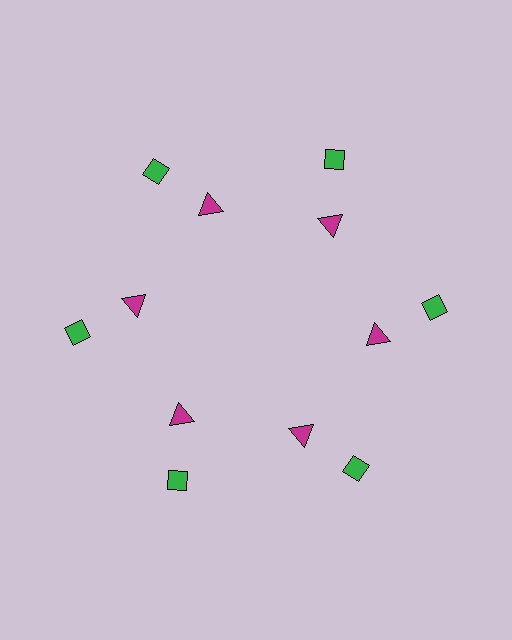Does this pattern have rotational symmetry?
Yes, this pattern has 6-fold rotational symmetry. It looks the same after rotating 60 degrees around the center.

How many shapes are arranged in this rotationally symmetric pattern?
There are 12 shapes, arranged in 6 groups of 2.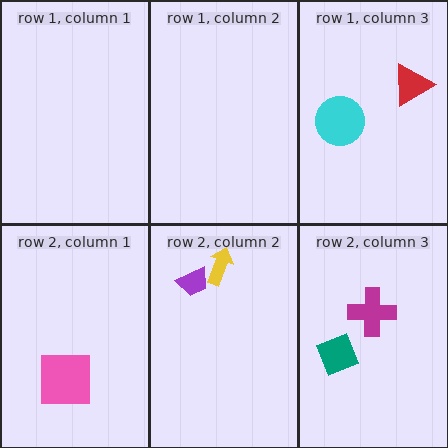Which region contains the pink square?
The row 2, column 1 region.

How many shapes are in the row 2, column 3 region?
2.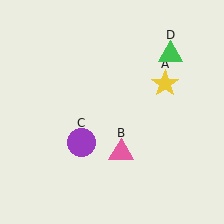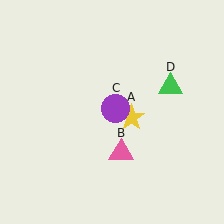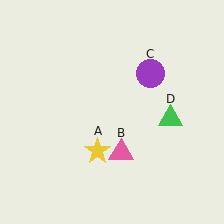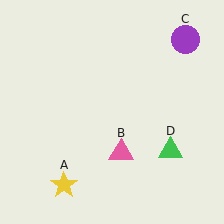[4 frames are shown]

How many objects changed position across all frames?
3 objects changed position: yellow star (object A), purple circle (object C), green triangle (object D).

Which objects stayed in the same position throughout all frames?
Pink triangle (object B) remained stationary.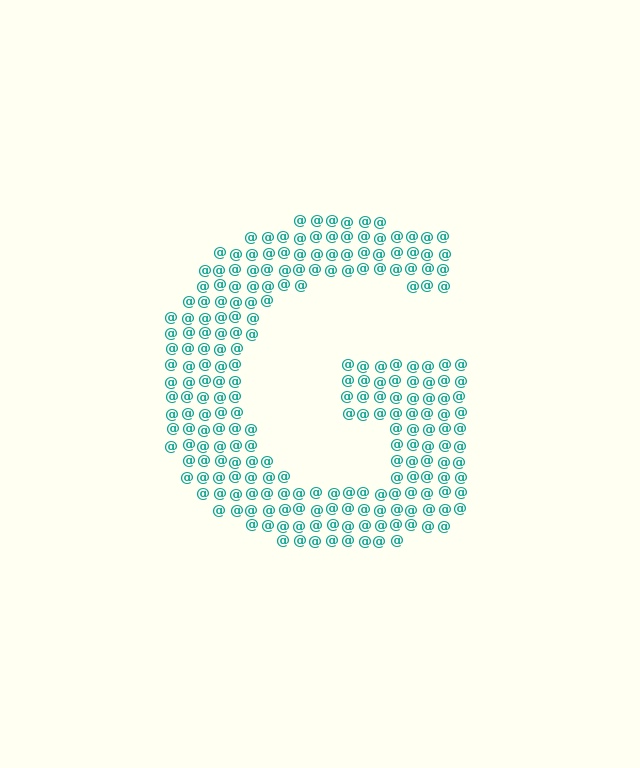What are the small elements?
The small elements are at signs.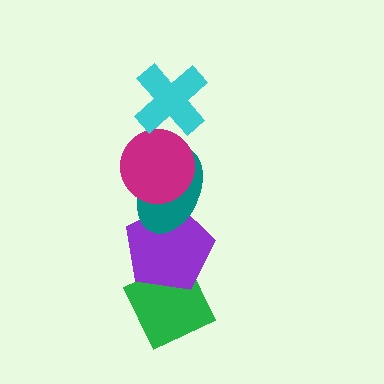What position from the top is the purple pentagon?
The purple pentagon is 4th from the top.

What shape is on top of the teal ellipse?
The magenta circle is on top of the teal ellipse.